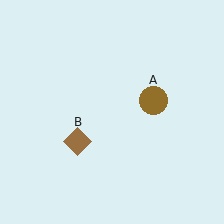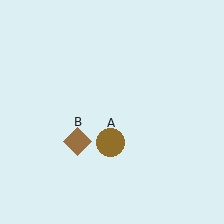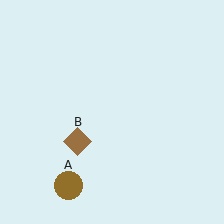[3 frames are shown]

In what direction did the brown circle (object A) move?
The brown circle (object A) moved down and to the left.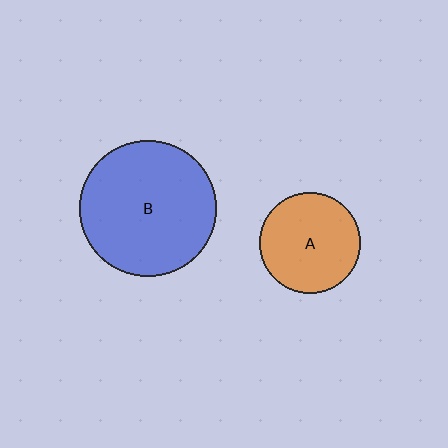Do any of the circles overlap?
No, none of the circles overlap.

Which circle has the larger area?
Circle B (blue).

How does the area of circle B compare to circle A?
Approximately 1.8 times.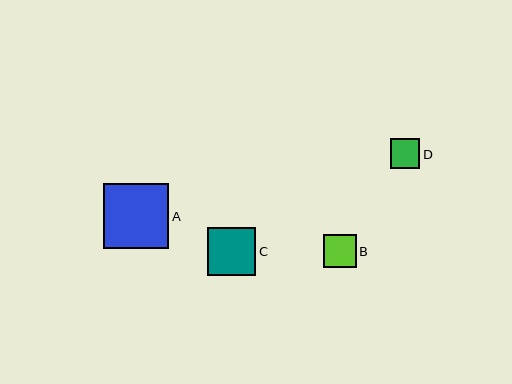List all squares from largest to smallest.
From largest to smallest: A, C, B, D.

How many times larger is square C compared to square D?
Square C is approximately 1.6 times the size of square D.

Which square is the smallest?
Square D is the smallest with a size of approximately 30 pixels.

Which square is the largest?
Square A is the largest with a size of approximately 65 pixels.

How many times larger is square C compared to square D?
Square C is approximately 1.6 times the size of square D.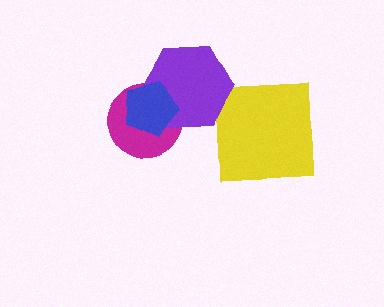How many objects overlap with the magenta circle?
2 objects overlap with the magenta circle.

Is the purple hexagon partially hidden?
Yes, it is partially covered by another shape.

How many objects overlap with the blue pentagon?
2 objects overlap with the blue pentagon.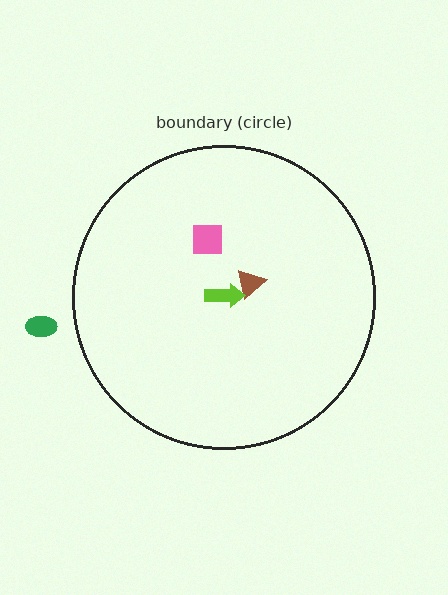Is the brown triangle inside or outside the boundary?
Inside.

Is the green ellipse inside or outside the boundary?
Outside.